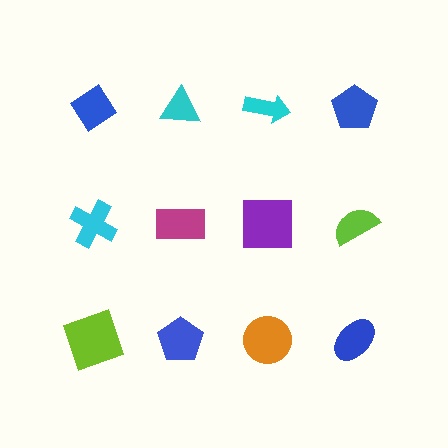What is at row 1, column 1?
A blue diamond.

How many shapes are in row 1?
4 shapes.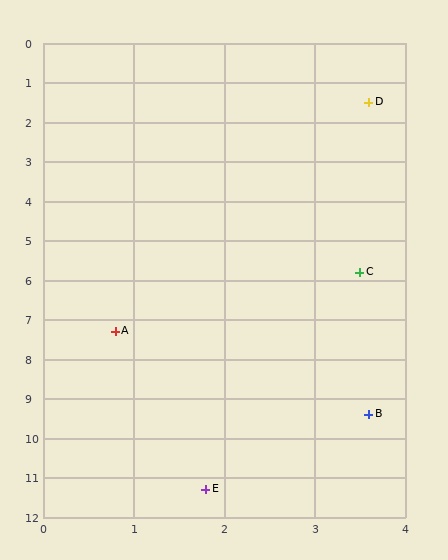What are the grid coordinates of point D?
Point D is at approximately (3.6, 1.5).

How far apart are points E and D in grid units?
Points E and D are about 10.0 grid units apart.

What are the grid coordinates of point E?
Point E is at approximately (1.8, 11.3).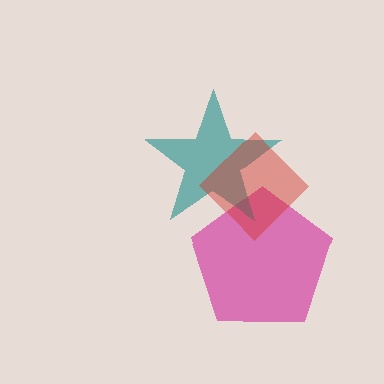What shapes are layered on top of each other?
The layered shapes are: a magenta pentagon, a teal star, a red diamond.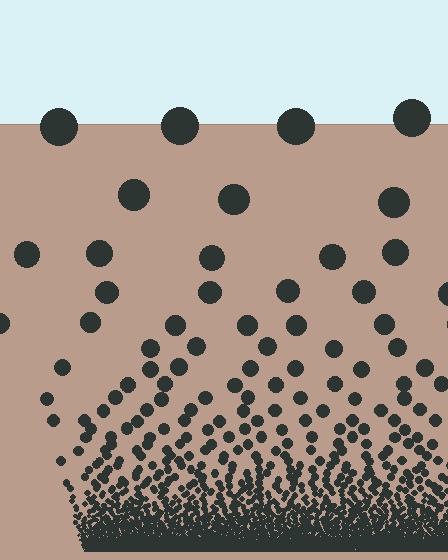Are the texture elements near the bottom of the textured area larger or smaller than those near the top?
Smaller. The gradient is inverted — elements near the bottom are smaller and denser.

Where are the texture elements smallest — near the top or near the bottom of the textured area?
Near the bottom.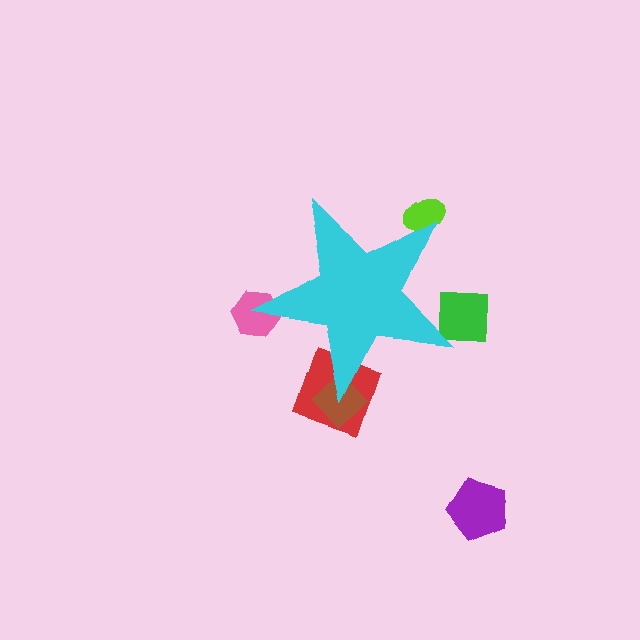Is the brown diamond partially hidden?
Yes, the brown diamond is partially hidden behind the cyan star.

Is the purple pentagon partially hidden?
No, the purple pentagon is fully visible.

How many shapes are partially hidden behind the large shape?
5 shapes are partially hidden.